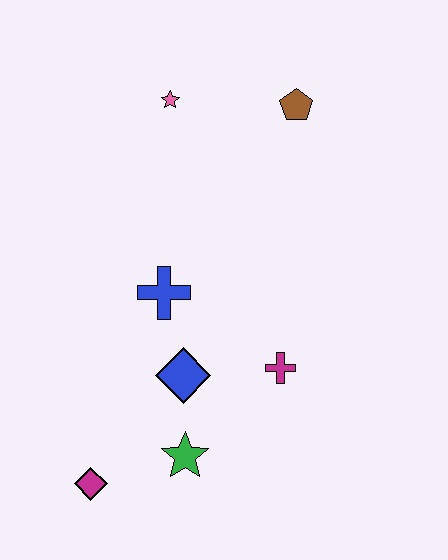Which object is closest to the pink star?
The brown pentagon is closest to the pink star.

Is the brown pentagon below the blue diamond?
No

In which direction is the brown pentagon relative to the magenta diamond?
The brown pentagon is above the magenta diamond.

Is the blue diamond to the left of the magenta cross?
Yes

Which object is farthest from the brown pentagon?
The magenta diamond is farthest from the brown pentagon.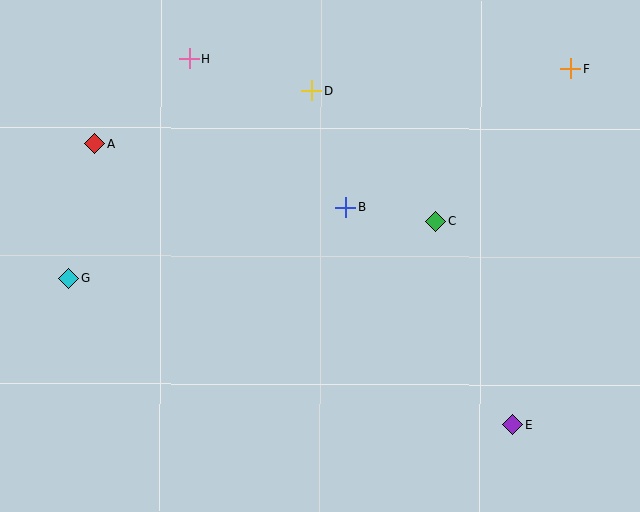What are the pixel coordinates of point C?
Point C is at (436, 221).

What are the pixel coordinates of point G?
Point G is at (69, 278).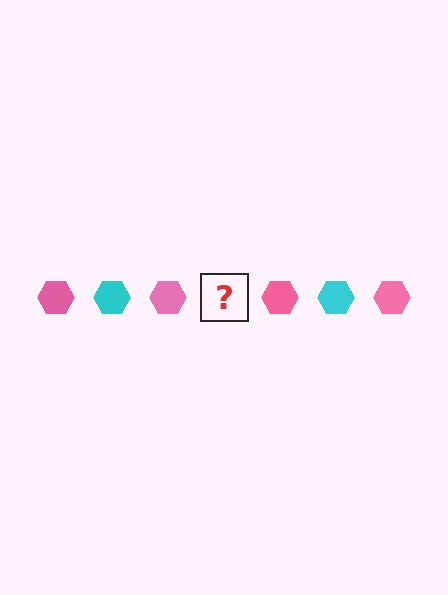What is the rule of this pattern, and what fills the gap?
The rule is that the pattern cycles through pink, cyan hexagons. The gap should be filled with a cyan hexagon.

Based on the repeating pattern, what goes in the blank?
The blank should be a cyan hexagon.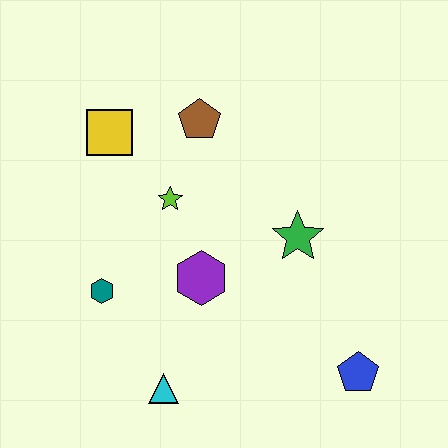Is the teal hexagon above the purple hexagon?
No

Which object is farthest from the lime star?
The blue pentagon is farthest from the lime star.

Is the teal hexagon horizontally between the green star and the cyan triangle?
No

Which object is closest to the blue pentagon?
The green star is closest to the blue pentagon.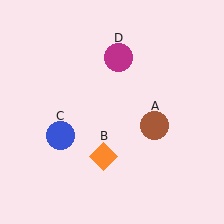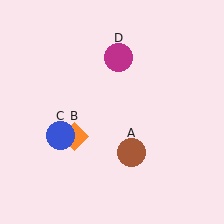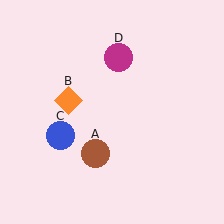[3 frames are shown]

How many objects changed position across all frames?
2 objects changed position: brown circle (object A), orange diamond (object B).